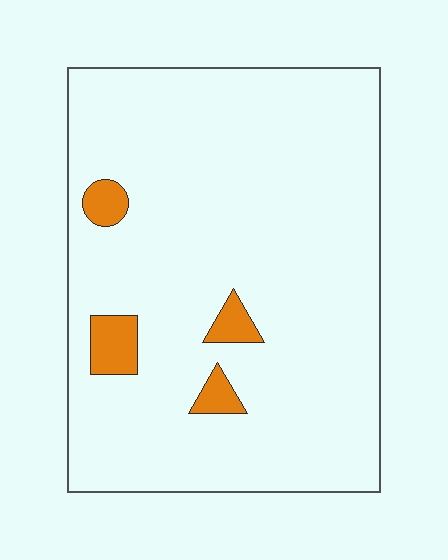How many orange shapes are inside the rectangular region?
4.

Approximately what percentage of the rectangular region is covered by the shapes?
Approximately 5%.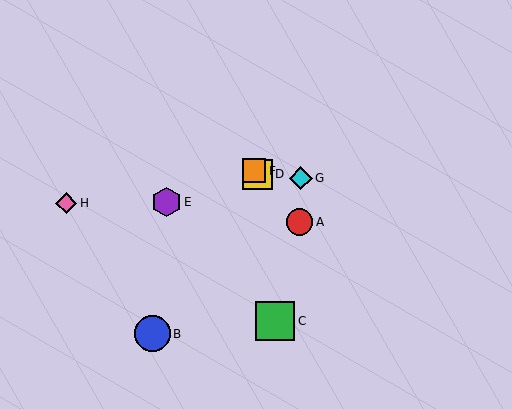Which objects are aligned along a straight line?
Objects A, D, F are aligned along a straight line.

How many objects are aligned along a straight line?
3 objects (A, D, F) are aligned along a straight line.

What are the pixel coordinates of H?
Object H is at (66, 203).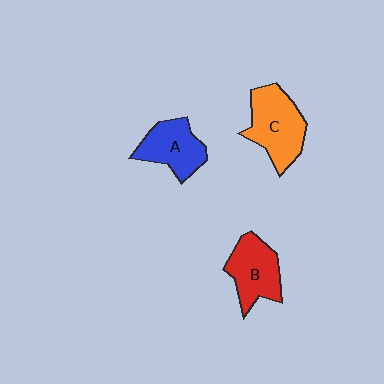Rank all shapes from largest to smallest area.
From largest to smallest: C (orange), B (red), A (blue).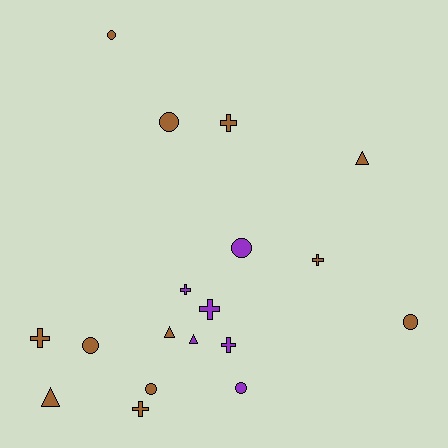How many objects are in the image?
There are 18 objects.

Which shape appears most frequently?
Cross, with 7 objects.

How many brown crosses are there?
There are 4 brown crosses.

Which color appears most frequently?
Brown, with 12 objects.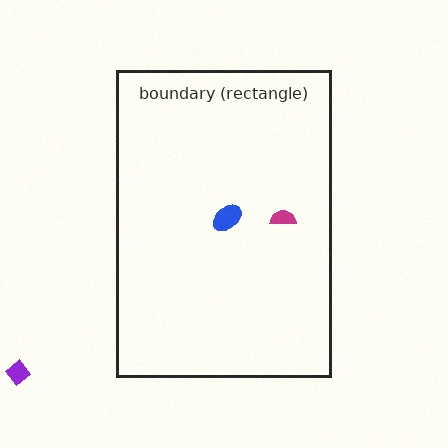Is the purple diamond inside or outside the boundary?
Outside.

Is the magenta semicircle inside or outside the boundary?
Inside.